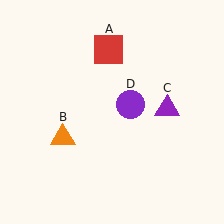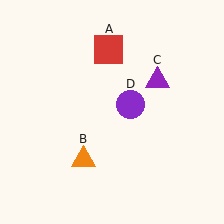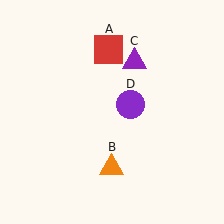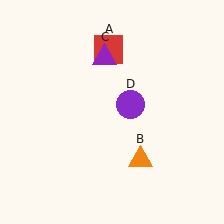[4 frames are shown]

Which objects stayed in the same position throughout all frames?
Red square (object A) and purple circle (object D) remained stationary.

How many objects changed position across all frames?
2 objects changed position: orange triangle (object B), purple triangle (object C).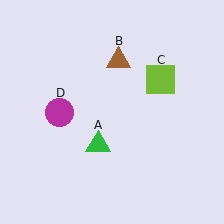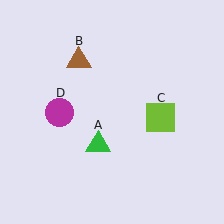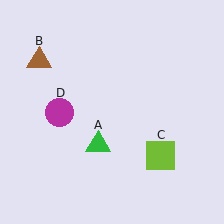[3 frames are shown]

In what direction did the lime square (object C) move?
The lime square (object C) moved down.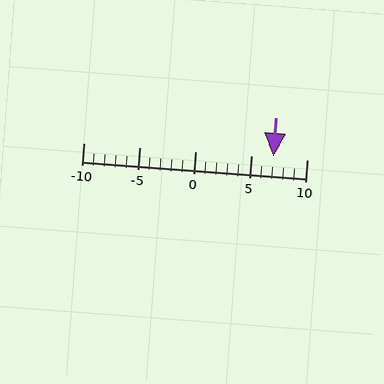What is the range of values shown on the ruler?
The ruler shows values from -10 to 10.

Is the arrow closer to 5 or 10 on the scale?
The arrow is closer to 5.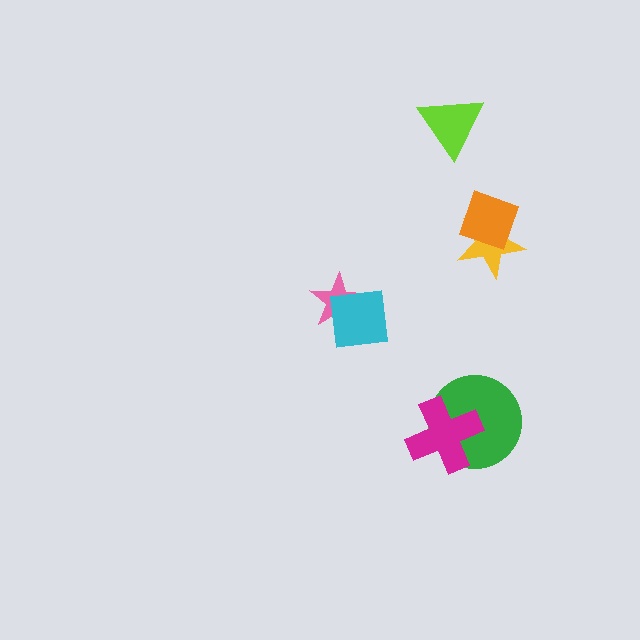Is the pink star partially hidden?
Yes, it is partially covered by another shape.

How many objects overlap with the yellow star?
1 object overlaps with the yellow star.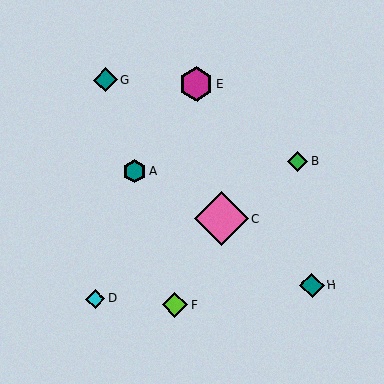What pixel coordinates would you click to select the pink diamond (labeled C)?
Click at (221, 218) to select the pink diamond C.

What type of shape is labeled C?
Shape C is a pink diamond.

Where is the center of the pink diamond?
The center of the pink diamond is at (221, 218).